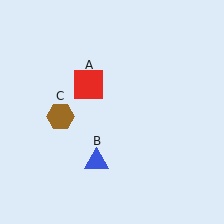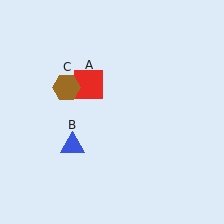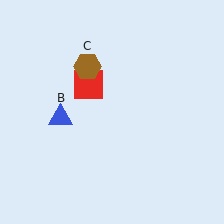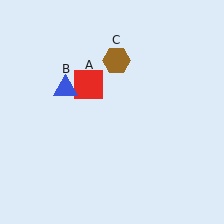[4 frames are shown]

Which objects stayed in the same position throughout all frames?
Red square (object A) remained stationary.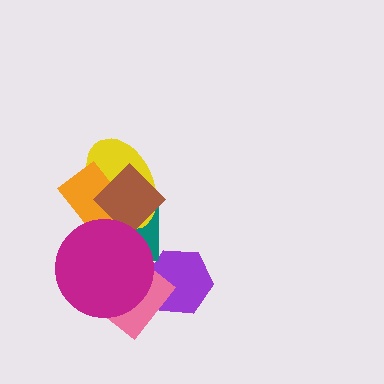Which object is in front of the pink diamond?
The magenta circle is in front of the pink diamond.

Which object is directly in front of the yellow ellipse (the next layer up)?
The orange rectangle is directly in front of the yellow ellipse.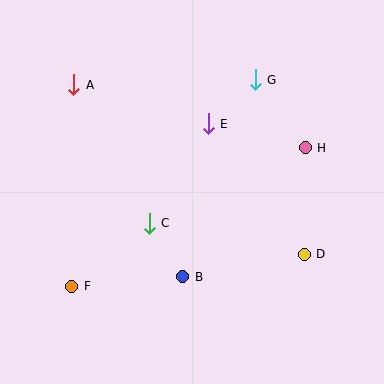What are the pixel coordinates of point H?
Point H is at (305, 148).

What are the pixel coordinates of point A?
Point A is at (74, 85).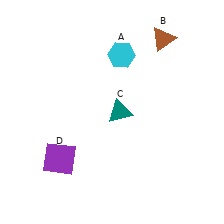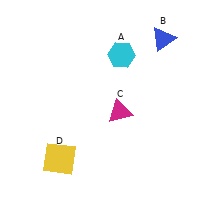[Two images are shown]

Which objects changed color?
B changed from brown to blue. C changed from teal to magenta. D changed from purple to yellow.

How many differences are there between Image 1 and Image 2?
There are 3 differences between the two images.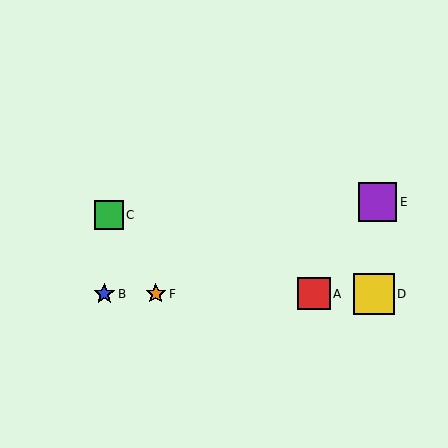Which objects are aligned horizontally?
Objects A, B, D, F are aligned horizontally.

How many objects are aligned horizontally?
4 objects (A, B, D, F) are aligned horizontally.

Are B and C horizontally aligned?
No, B is at y≈294 and C is at y≈215.